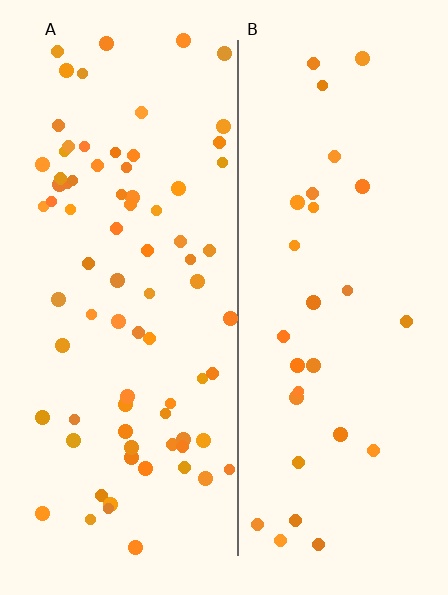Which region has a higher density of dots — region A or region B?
A (the left).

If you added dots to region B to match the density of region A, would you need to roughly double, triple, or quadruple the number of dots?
Approximately triple.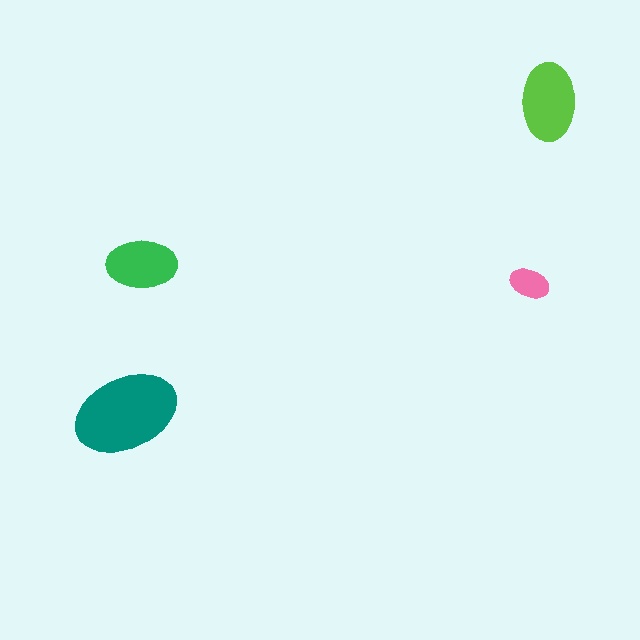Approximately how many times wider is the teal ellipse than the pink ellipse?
About 2.5 times wider.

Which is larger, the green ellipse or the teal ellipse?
The teal one.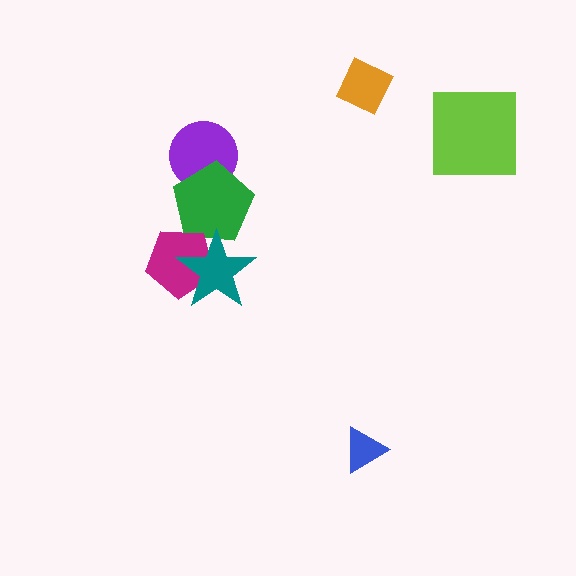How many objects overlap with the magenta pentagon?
2 objects overlap with the magenta pentagon.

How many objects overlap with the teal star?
2 objects overlap with the teal star.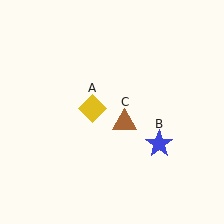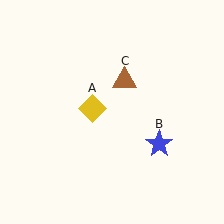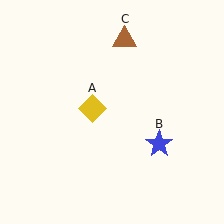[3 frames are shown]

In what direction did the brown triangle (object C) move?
The brown triangle (object C) moved up.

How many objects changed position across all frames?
1 object changed position: brown triangle (object C).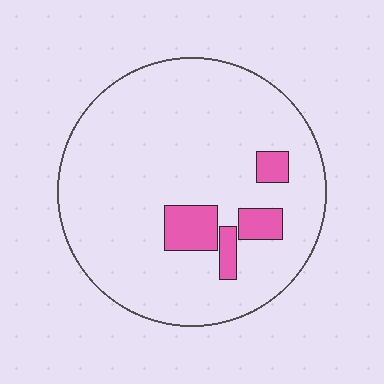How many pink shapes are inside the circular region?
4.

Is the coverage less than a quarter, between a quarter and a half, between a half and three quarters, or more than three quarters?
Less than a quarter.